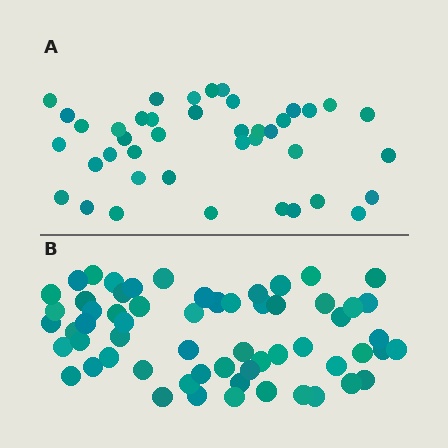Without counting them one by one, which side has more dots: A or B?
Region B (the bottom region) has more dots.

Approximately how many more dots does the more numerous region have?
Region B has approximately 20 more dots than region A.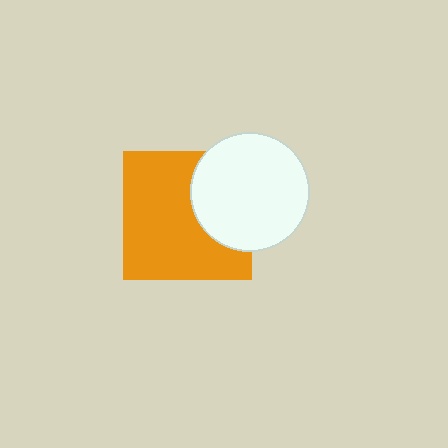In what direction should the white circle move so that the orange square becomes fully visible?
The white circle should move right. That is the shortest direction to clear the overlap and leave the orange square fully visible.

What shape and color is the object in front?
The object in front is a white circle.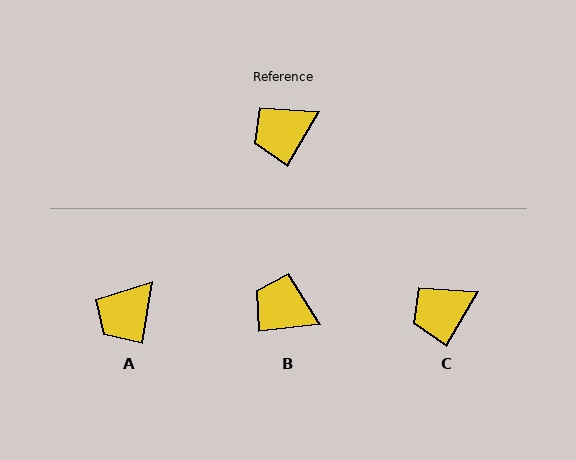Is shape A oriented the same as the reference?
No, it is off by about 22 degrees.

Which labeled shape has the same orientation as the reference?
C.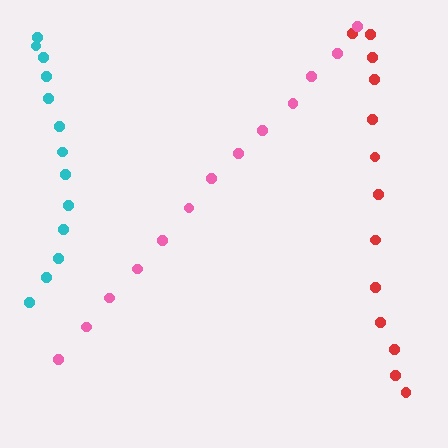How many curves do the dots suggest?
There are 3 distinct paths.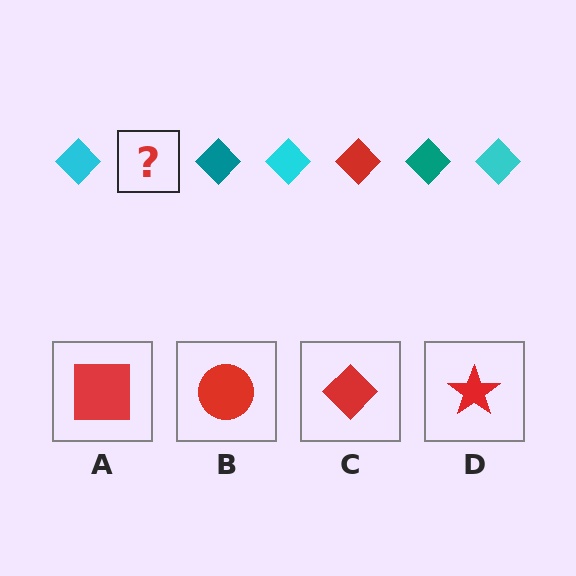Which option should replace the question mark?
Option C.